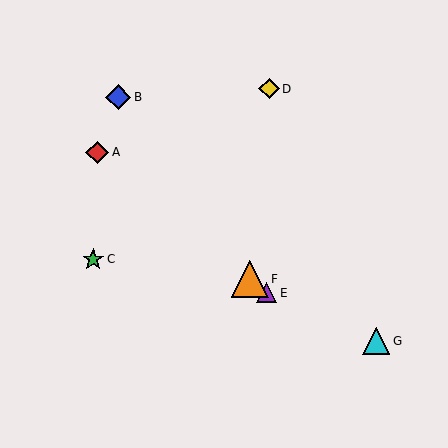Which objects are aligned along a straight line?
Objects A, E, F are aligned along a straight line.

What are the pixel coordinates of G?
Object G is at (376, 341).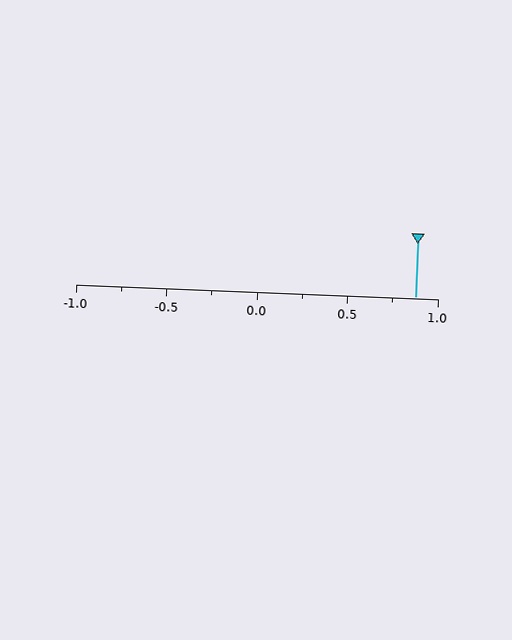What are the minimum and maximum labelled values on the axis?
The axis runs from -1.0 to 1.0.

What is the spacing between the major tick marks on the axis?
The major ticks are spaced 0.5 apart.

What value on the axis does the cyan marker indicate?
The marker indicates approximately 0.88.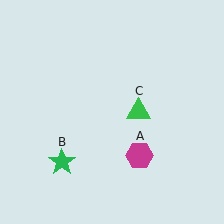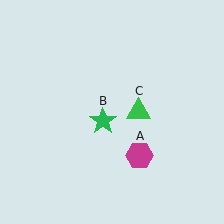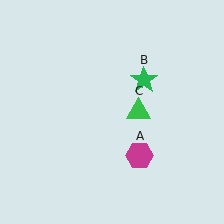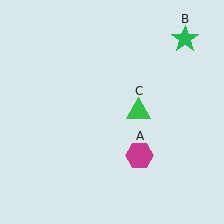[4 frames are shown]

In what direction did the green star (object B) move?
The green star (object B) moved up and to the right.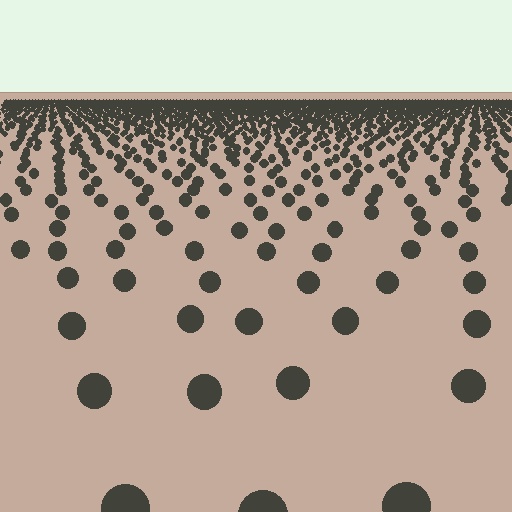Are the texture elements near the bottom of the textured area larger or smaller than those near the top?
Larger. Near the bottom, elements are closer to the viewer and appear at a bigger on-screen size.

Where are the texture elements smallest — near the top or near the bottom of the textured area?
Near the top.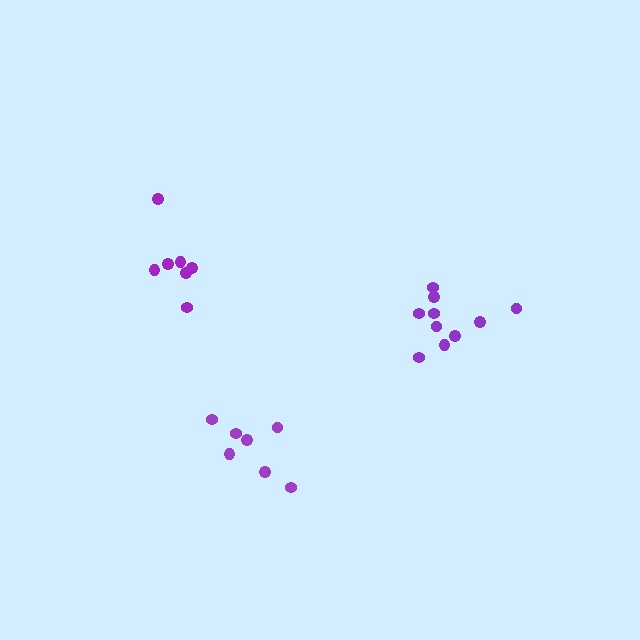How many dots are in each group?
Group 1: 7 dots, Group 2: 7 dots, Group 3: 10 dots (24 total).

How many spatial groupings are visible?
There are 3 spatial groupings.